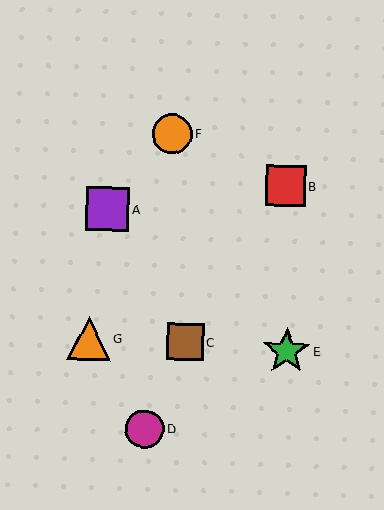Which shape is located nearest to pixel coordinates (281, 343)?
The green star (labeled E) at (287, 351) is nearest to that location.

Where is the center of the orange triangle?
The center of the orange triangle is at (89, 338).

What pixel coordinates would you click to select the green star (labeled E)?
Click at (287, 351) to select the green star E.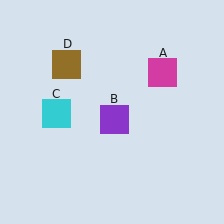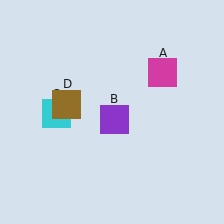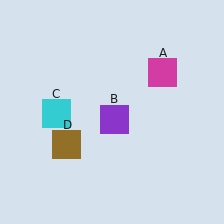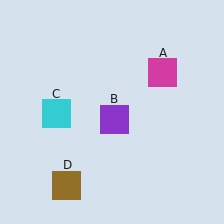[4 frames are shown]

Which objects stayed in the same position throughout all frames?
Magenta square (object A) and purple square (object B) and cyan square (object C) remained stationary.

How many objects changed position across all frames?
1 object changed position: brown square (object D).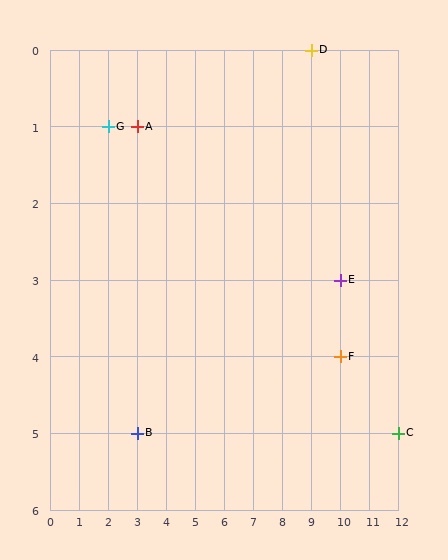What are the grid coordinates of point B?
Point B is at grid coordinates (3, 5).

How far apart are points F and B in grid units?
Points F and B are 7 columns and 1 row apart (about 7.1 grid units diagonally).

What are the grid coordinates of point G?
Point G is at grid coordinates (2, 1).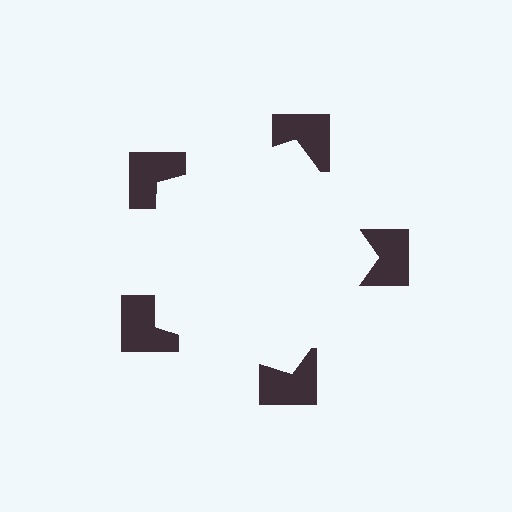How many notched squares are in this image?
There are 5 — one at each vertex of the illusory pentagon.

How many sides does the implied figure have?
5 sides.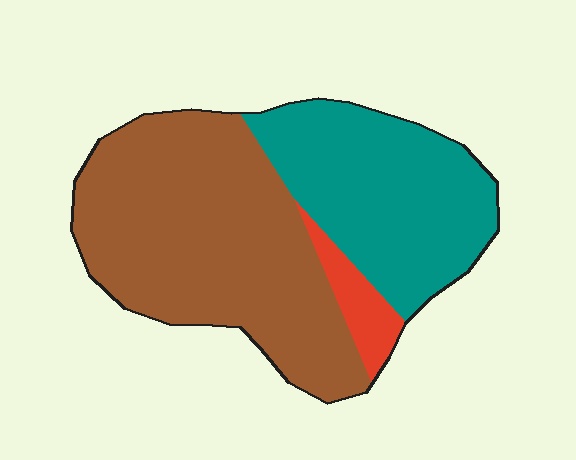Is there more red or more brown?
Brown.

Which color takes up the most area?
Brown, at roughly 55%.